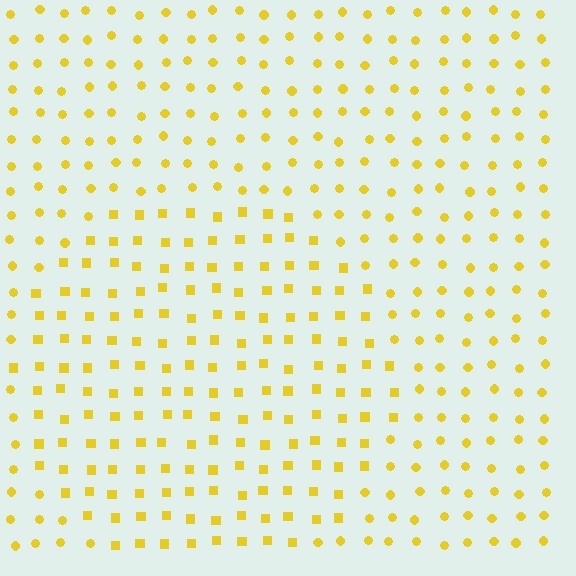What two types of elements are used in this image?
The image uses squares inside the circle region and circles outside it.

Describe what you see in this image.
The image is filled with small yellow elements arranged in a uniform grid. A circle-shaped region contains squares, while the surrounding area contains circles. The boundary is defined purely by the change in element shape.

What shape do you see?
I see a circle.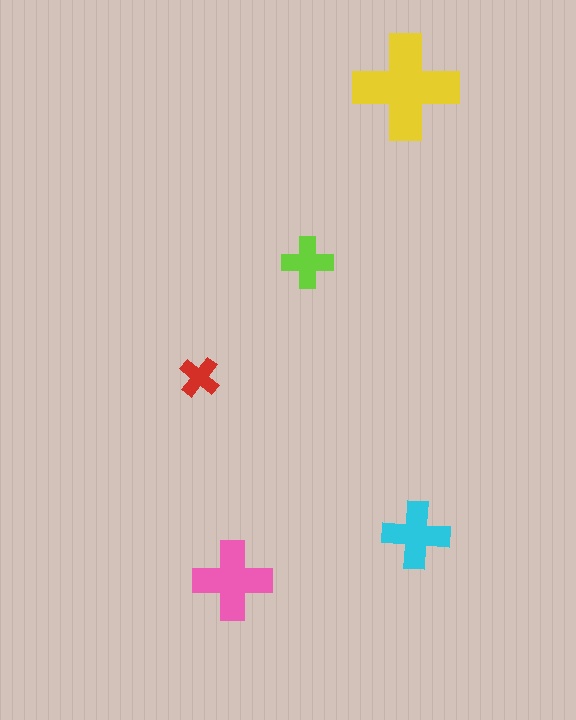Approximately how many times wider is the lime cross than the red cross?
About 1.5 times wider.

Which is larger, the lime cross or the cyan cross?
The cyan one.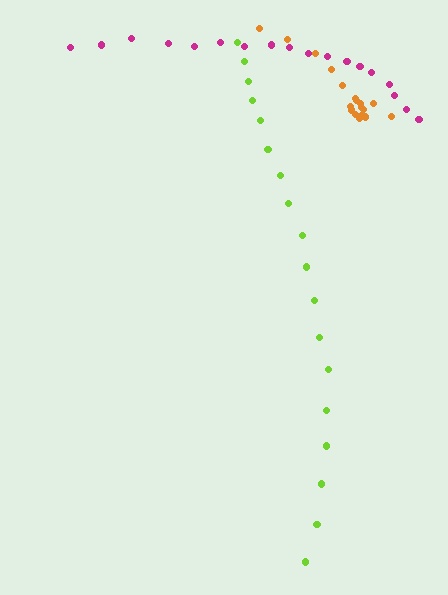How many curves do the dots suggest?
There are 3 distinct paths.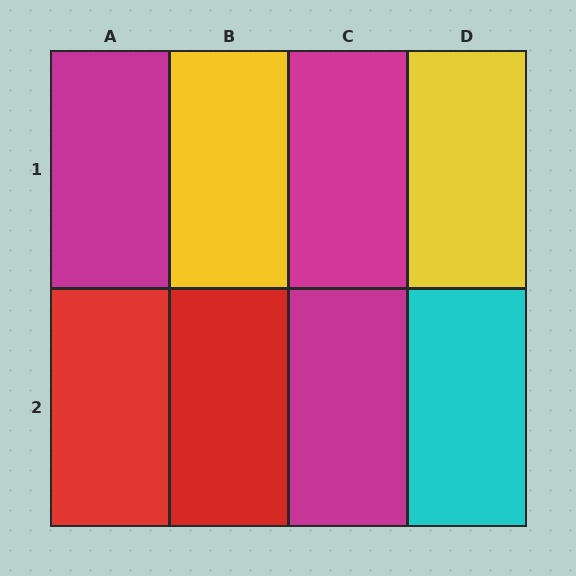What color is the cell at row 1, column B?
Yellow.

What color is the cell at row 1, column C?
Magenta.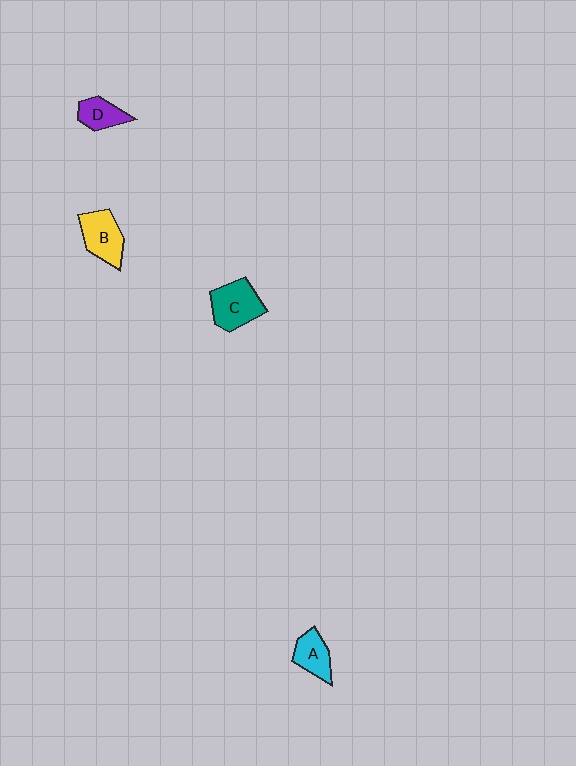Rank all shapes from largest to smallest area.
From largest to smallest: C (teal), B (yellow), A (cyan), D (purple).